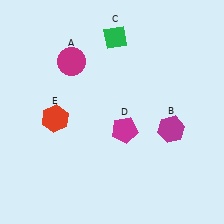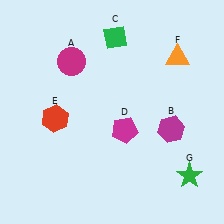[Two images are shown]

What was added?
An orange triangle (F), a green star (G) were added in Image 2.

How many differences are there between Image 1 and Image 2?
There are 2 differences between the two images.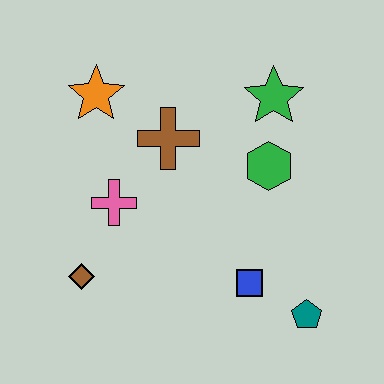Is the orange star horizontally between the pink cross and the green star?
No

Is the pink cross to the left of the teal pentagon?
Yes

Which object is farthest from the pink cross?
The teal pentagon is farthest from the pink cross.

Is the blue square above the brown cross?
No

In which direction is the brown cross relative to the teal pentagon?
The brown cross is above the teal pentagon.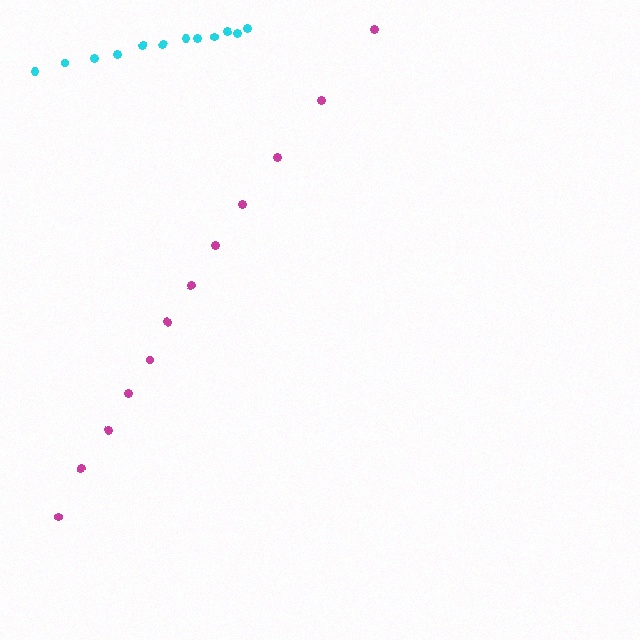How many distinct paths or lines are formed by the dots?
There are 2 distinct paths.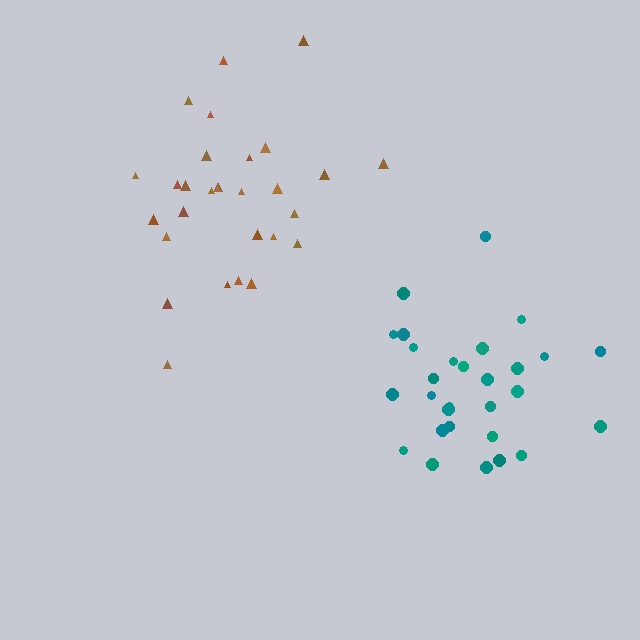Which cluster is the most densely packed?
Teal.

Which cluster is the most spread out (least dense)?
Brown.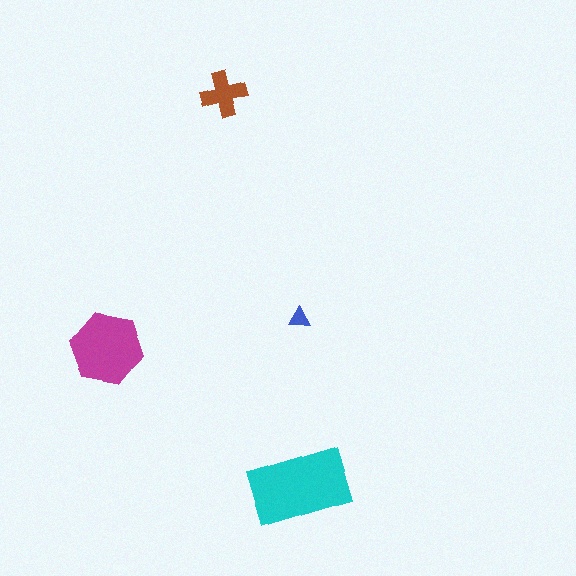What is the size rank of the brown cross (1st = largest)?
3rd.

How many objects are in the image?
There are 4 objects in the image.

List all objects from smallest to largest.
The blue triangle, the brown cross, the magenta hexagon, the cyan rectangle.